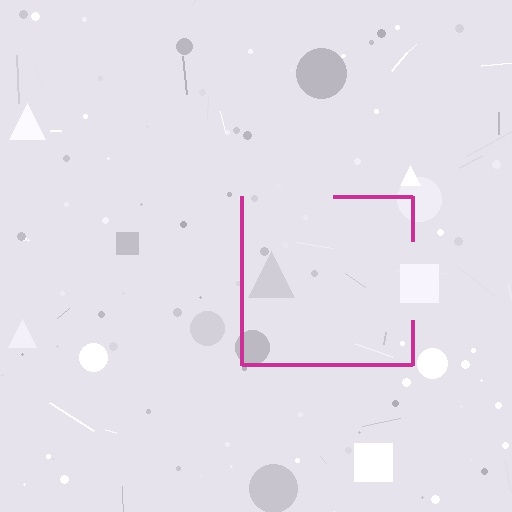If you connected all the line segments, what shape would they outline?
They would outline a square.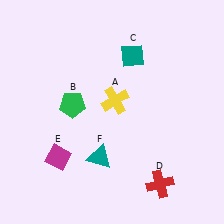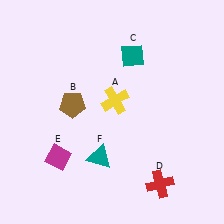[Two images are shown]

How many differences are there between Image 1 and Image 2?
There is 1 difference between the two images.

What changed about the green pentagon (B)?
In Image 1, B is green. In Image 2, it changed to brown.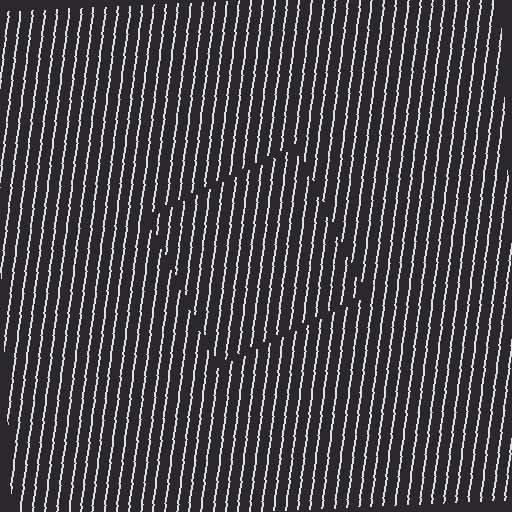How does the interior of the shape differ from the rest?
The interior of the shape contains the same grating, shifted by half a period — the contour is defined by the phase discontinuity where line-ends from the inner and outer gratings abut.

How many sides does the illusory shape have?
4 sides — the line-ends trace a square.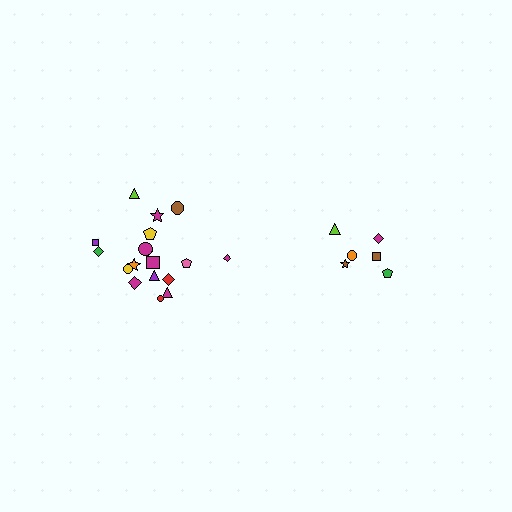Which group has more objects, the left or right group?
The left group.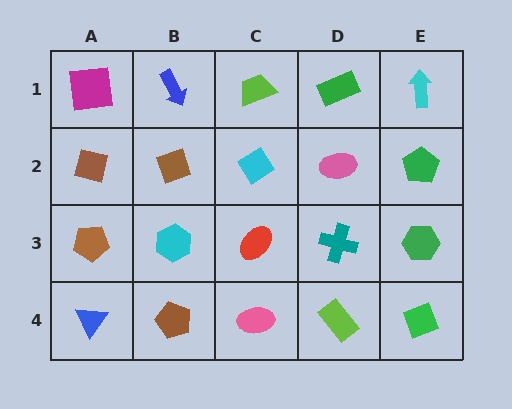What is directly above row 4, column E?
A green hexagon.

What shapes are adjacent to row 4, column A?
A brown pentagon (row 3, column A), a brown pentagon (row 4, column B).